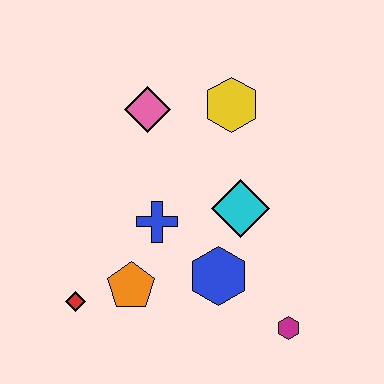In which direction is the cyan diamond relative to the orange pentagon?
The cyan diamond is to the right of the orange pentagon.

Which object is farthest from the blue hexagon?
The pink diamond is farthest from the blue hexagon.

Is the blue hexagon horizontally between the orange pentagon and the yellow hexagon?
Yes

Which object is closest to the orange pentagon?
The red diamond is closest to the orange pentagon.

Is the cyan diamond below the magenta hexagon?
No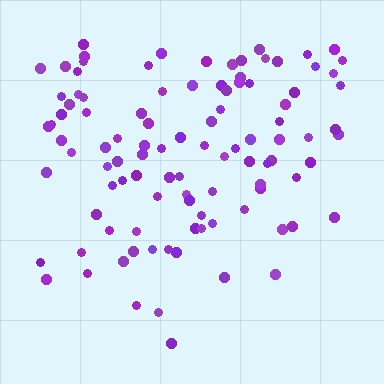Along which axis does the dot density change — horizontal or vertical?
Vertical.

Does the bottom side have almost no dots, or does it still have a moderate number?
Still a moderate number, just noticeably fewer than the top.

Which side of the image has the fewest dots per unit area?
The bottom.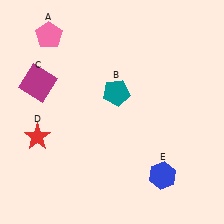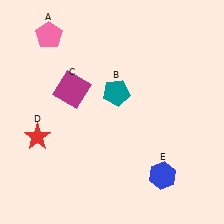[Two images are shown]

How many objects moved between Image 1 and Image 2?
1 object moved between the two images.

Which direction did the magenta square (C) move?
The magenta square (C) moved right.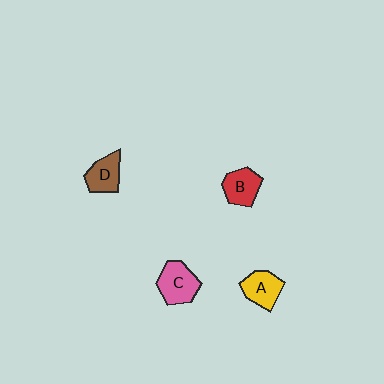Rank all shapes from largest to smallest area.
From largest to smallest: C (pink), A (yellow), B (red), D (brown).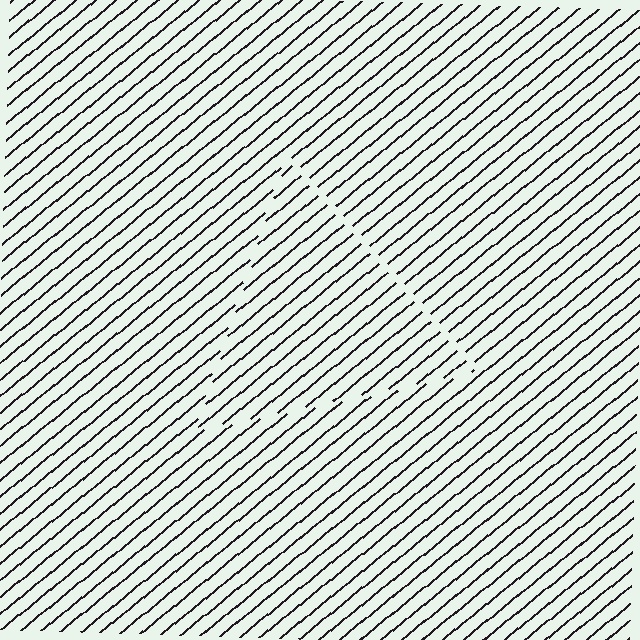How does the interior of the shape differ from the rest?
The interior of the shape contains the same grating, shifted by half a period — the contour is defined by the phase discontinuity where line-ends from the inner and outer gratings abut.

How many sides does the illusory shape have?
3 sides — the line-ends trace a triangle.